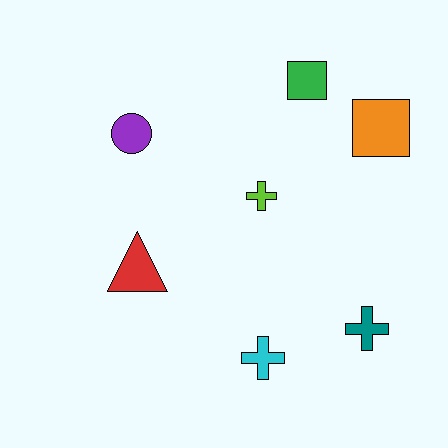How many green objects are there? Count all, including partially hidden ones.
There is 1 green object.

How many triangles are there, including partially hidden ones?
There is 1 triangle.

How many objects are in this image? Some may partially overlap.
There are 7 objects.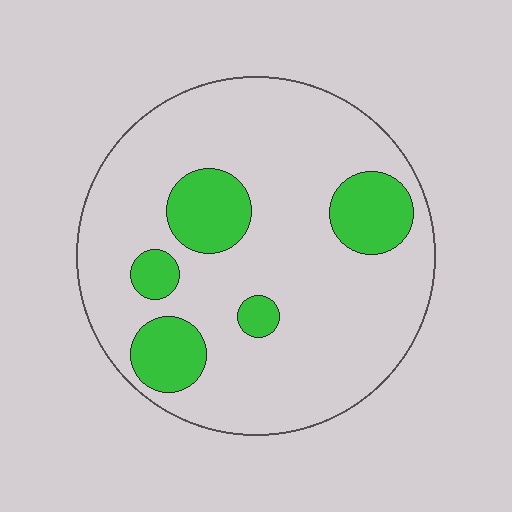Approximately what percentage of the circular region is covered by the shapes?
Approximately 20%.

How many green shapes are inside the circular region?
5.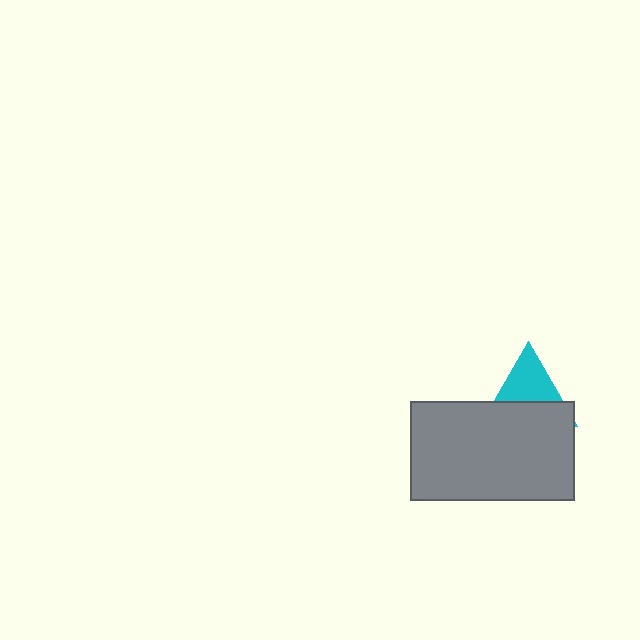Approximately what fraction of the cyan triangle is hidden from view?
Roughly 51% of the cyan triangle is hidden behind the gray rectangle.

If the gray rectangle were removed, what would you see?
You would see the complete cyan triangle.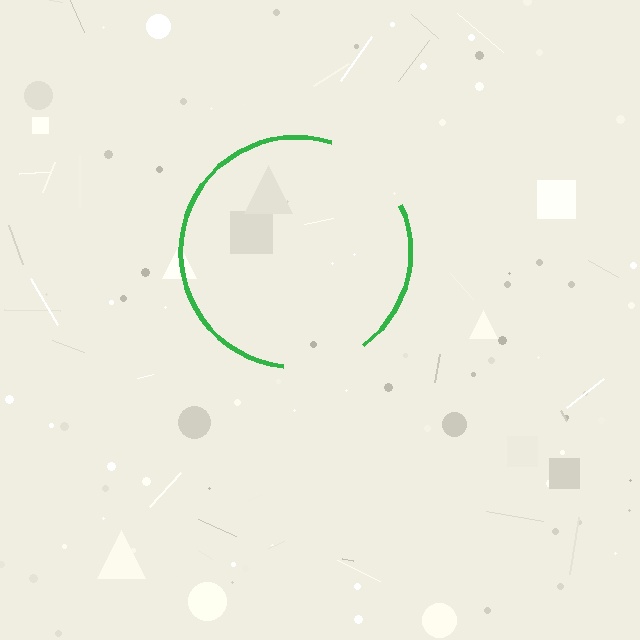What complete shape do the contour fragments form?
The contour fragments form a circle.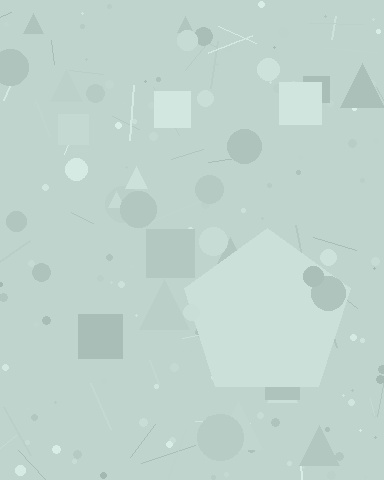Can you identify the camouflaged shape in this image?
The camouflaged shape is a pentagon.